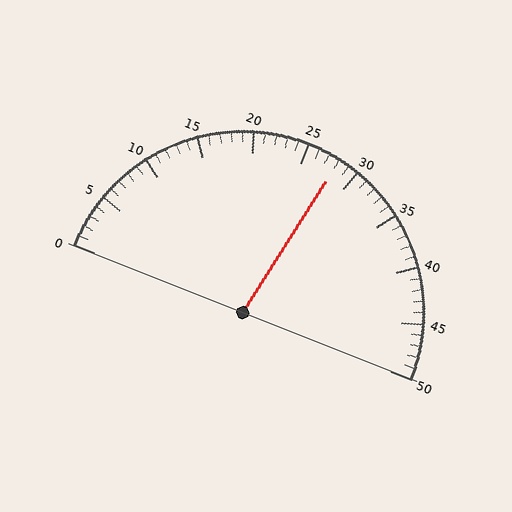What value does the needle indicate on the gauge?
The needle indicates approximately 28.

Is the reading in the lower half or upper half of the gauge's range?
The reading is in the upper half of the range (0 to 50).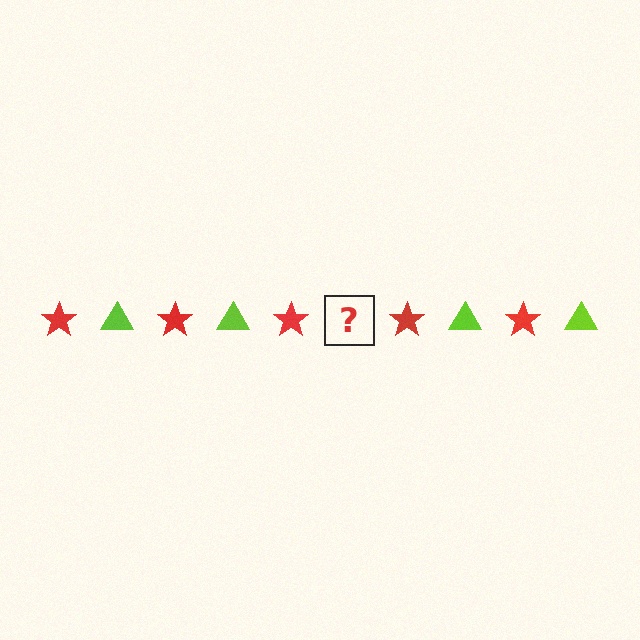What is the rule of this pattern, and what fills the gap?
The rule is that the pattern alternates between red star and lime triangle. The gap should be filled with a lime triangle.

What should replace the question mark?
The question mark should be replaced with a lime triangle.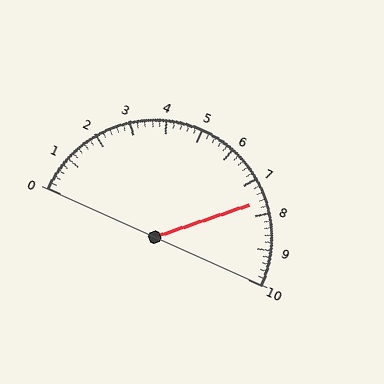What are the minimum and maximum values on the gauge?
The gauge ranges from 0 to 10.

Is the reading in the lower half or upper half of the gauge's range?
The reading is in the upper half of the range (0 to 10).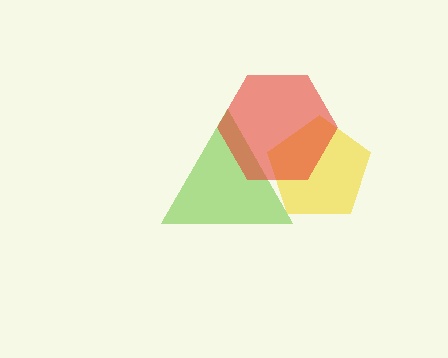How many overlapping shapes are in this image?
There are 3 overlapping shapes in the image.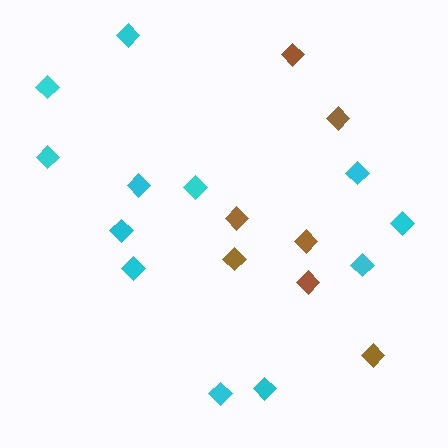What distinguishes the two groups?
There are 2 groups: one group of brown diamonds (7) and one group of cyan diamonds (12).